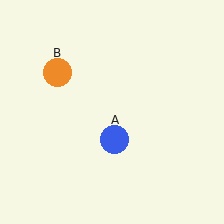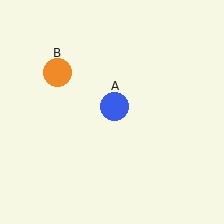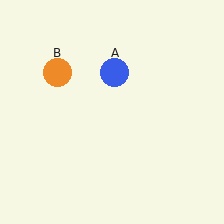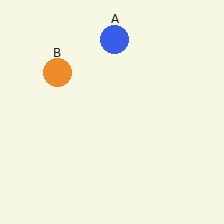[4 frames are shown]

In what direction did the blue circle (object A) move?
The blue circle (object A) moved up.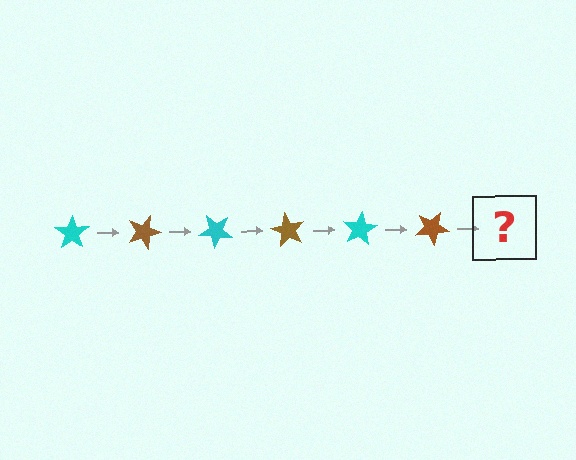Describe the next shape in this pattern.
It should be a cyan star, rotated 120 degrees from the start.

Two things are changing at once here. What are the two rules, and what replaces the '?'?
The two rules are that it rotates 20 degrees each step and the color cycles through cyan and brown. The '?' should be a cyan star, rotated 120 degrees from the start.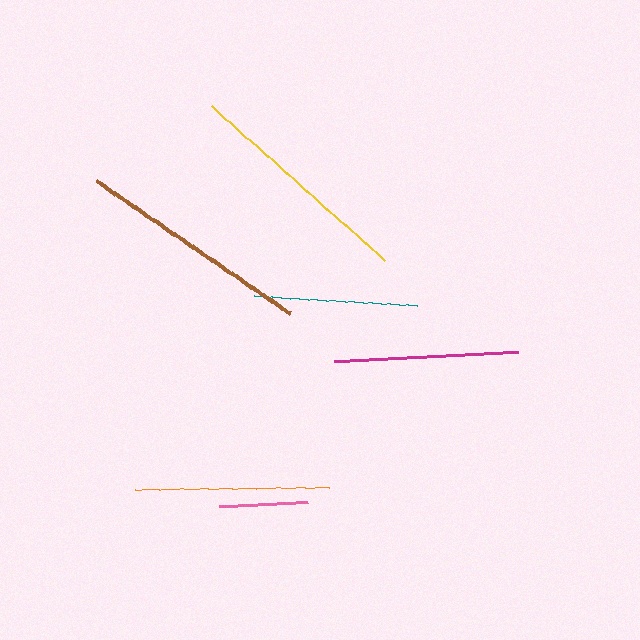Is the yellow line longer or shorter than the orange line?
The yellow line is longer than the orange line.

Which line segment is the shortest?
The pink line is the shortest at approximately 89 pixels.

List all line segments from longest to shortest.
From longest to shortest: brown, yellow, orange, magenta, teal, pink.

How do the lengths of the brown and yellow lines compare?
The brown and yellow lines are approximately the same length.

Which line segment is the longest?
The brown line is the longest at approximately 234 pixels.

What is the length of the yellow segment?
The yellow segment is approximately 232 pixels long.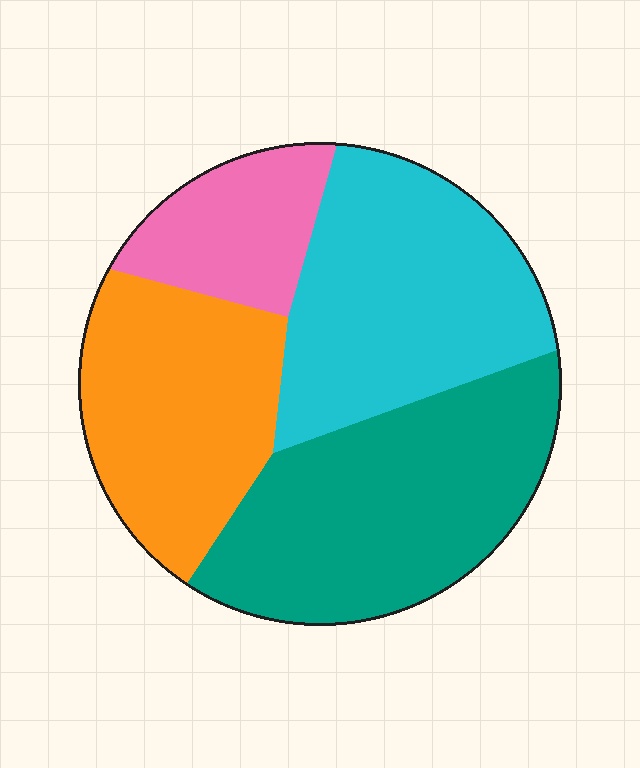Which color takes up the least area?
Pink, at roughly 15%.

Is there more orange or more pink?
Orange.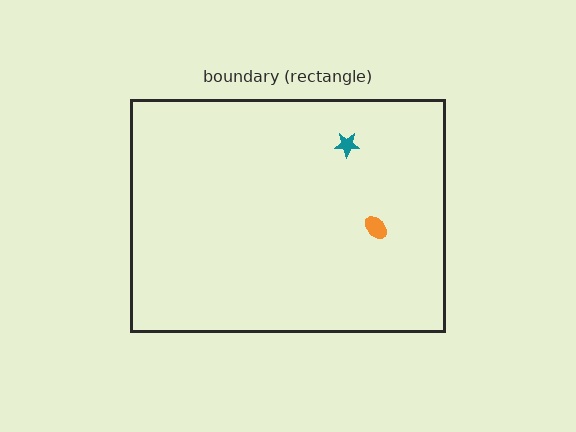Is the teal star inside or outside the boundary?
Inside.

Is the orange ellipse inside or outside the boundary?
Inside.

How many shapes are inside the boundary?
2 inside, 0 outside.